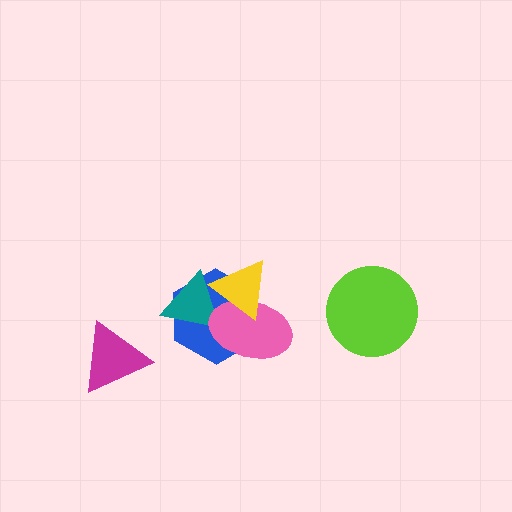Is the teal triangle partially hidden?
Yes, it is partially covered by another shape.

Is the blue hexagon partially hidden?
Yes, it is partially covered by another shape.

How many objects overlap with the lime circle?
0 objects overlap with the lime circle.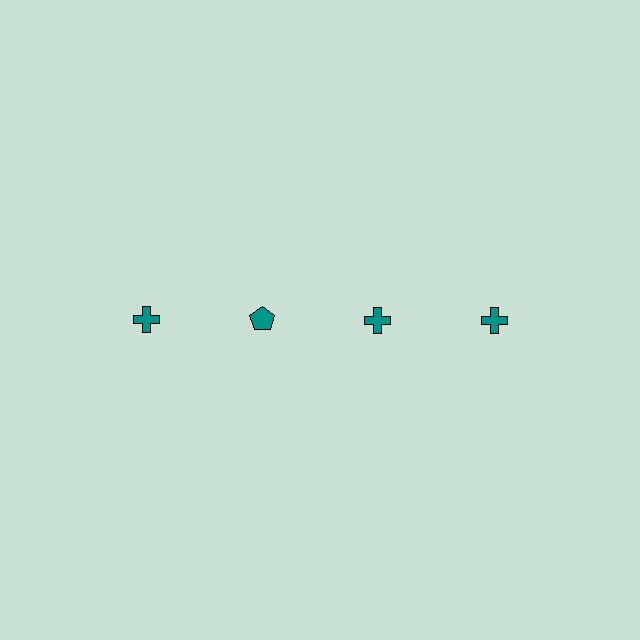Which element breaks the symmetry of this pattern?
The teal pentagon in the top row, second from left column breaks the symmetry. All other shapes are teal crosses.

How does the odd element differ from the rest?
It has a different shape: pentagon instead of cross.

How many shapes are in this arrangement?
There are 4 shapes arranged in a grid pattern.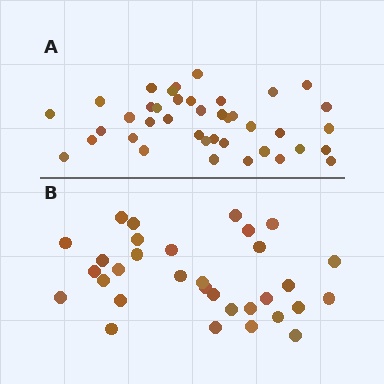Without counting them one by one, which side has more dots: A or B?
Region A (the top region) has more dots.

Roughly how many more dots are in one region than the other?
Region A has roughly 8 or so more dots than region B.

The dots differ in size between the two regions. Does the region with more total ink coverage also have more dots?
No. Region B has more total ink coverage because its dots are larger, but region A actually contains more individual dots. Total area can be misleading — the number of items is what matters here.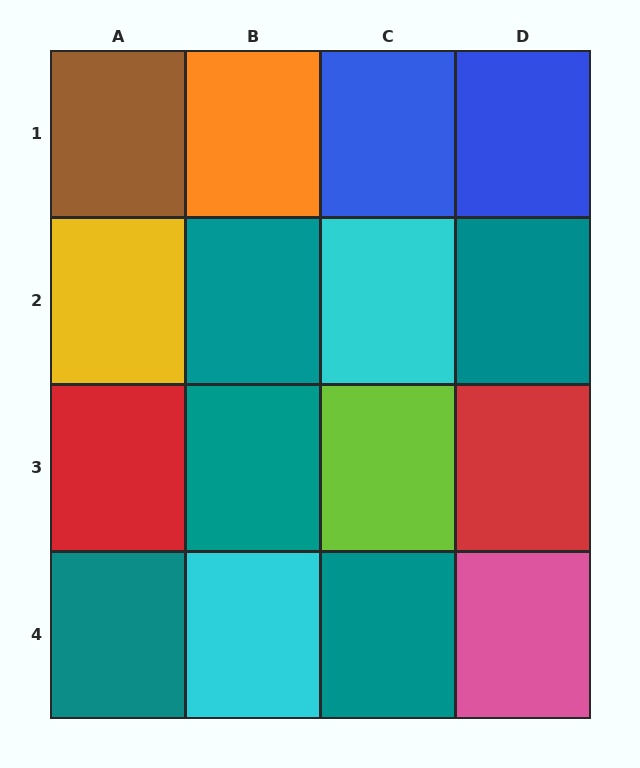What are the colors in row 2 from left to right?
Yellow, teal, cyan, teal.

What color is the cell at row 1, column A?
Brown.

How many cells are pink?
1 cell is pink.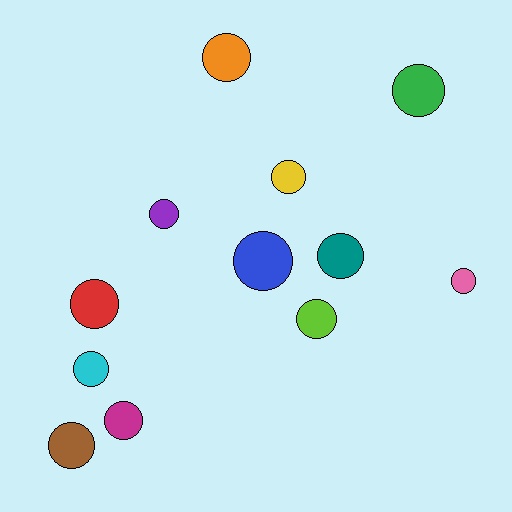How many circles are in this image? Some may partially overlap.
There are 12 circles.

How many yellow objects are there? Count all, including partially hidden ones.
There is 1 yellow object.